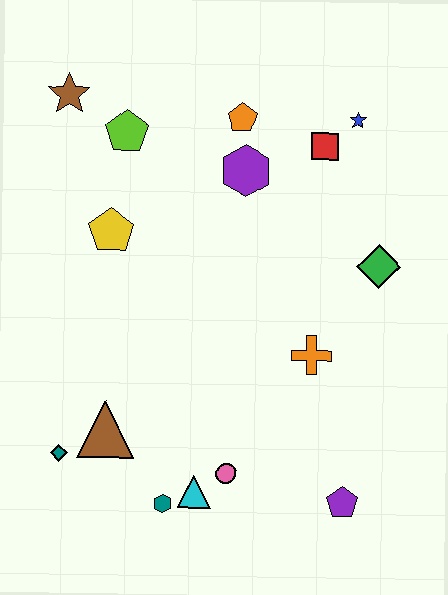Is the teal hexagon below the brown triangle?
Yes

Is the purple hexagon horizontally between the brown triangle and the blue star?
Yes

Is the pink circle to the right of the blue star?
No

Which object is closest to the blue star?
The red square is closest to the blue star.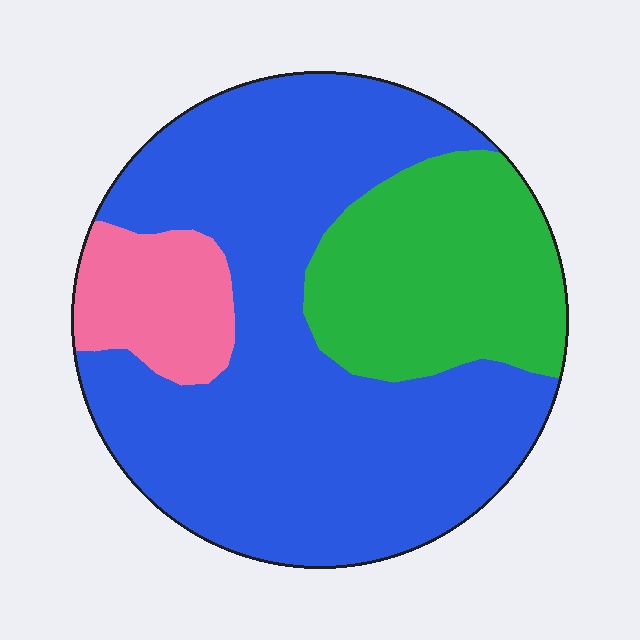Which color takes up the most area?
Blue, at roughly 65%.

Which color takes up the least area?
Pink, at roughly 10%.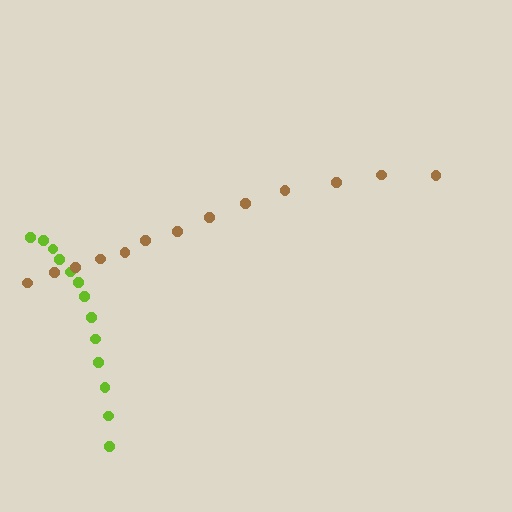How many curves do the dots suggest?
There are 2 distinct paths.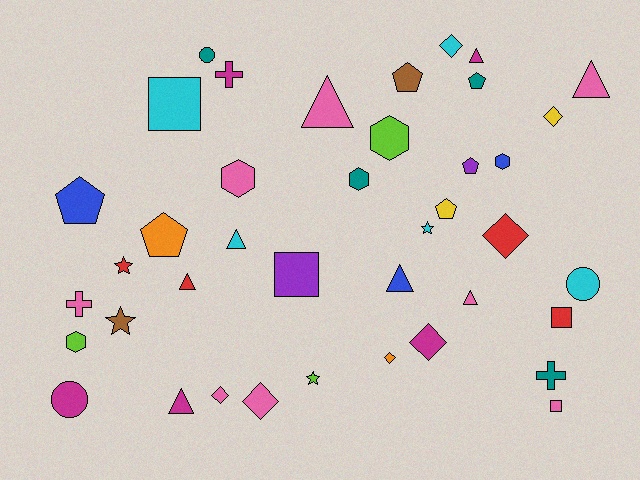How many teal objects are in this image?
There are 4 teal objects.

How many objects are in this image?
There are 40 objects.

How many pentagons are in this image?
There are 6 pentagons.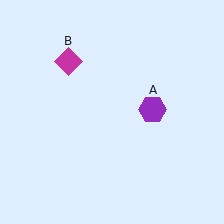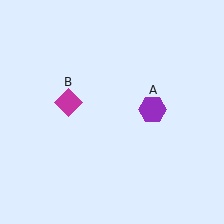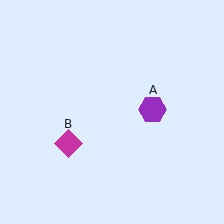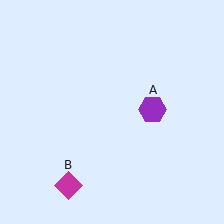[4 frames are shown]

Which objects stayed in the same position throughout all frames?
Purple hexagon (object A) remained stationary.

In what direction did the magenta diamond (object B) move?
The magenta diamond (object B) moved down.